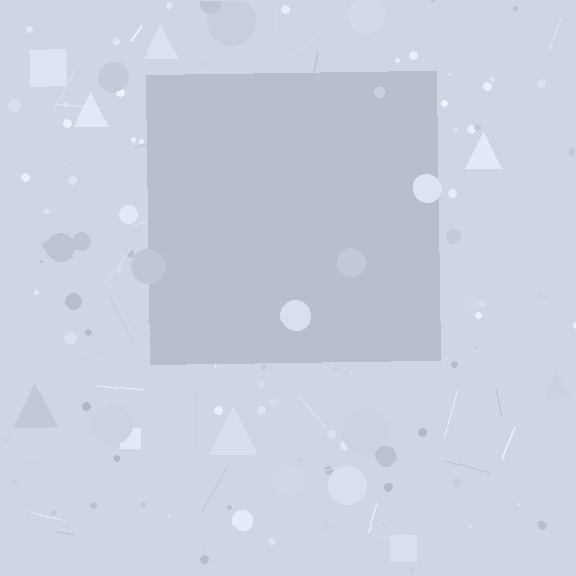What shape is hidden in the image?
A square is hidden in the image.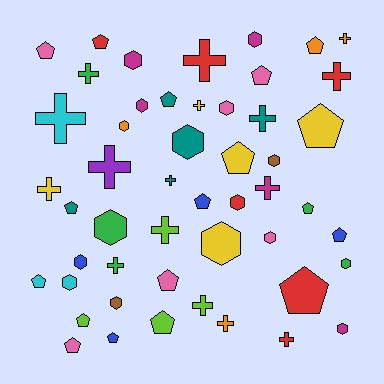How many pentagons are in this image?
There are 18 pentagons.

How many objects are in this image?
There are 50 objects.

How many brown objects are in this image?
There are 2 brown objects.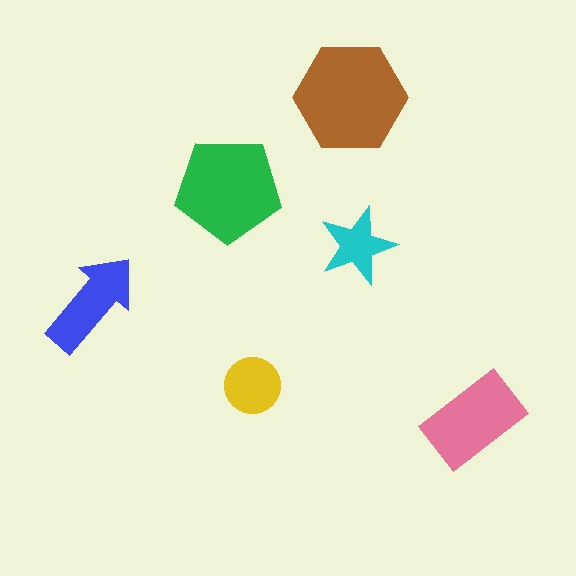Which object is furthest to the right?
The pink rectangle is rightmost.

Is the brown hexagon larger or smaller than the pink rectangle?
Larger.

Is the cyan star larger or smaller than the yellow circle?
Smaller.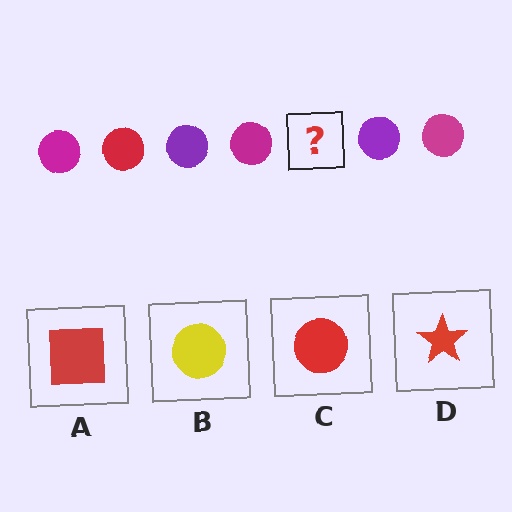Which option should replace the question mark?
Option C.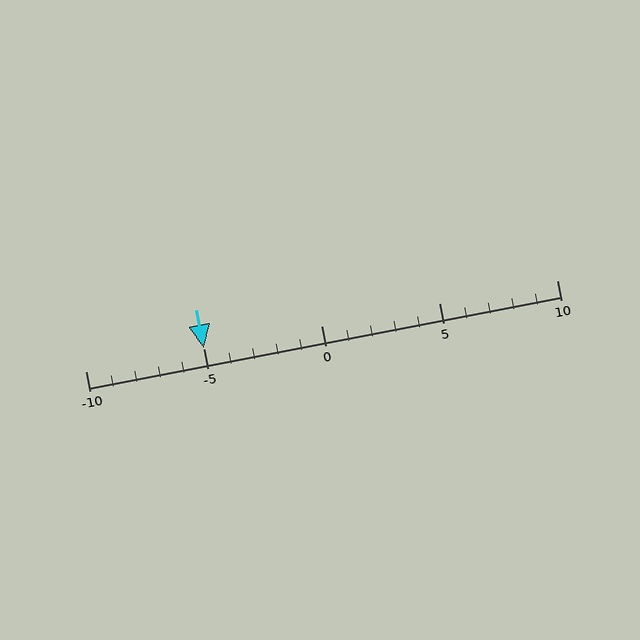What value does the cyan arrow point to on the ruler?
The cyan arrow points to approximately -5.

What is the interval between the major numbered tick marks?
The major tick marks are spaced 5 units apart.